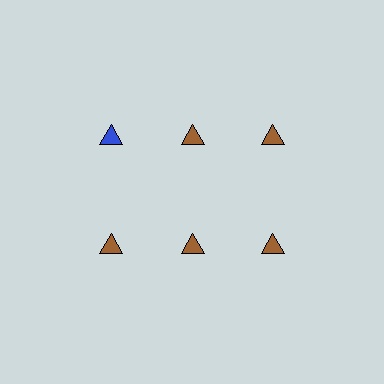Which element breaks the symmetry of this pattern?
The blue triangle in the top row, leftmost column breaks the symmetry. All other shapes are brown triangles.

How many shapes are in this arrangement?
There are 6 shapes arranged in a grid pattern.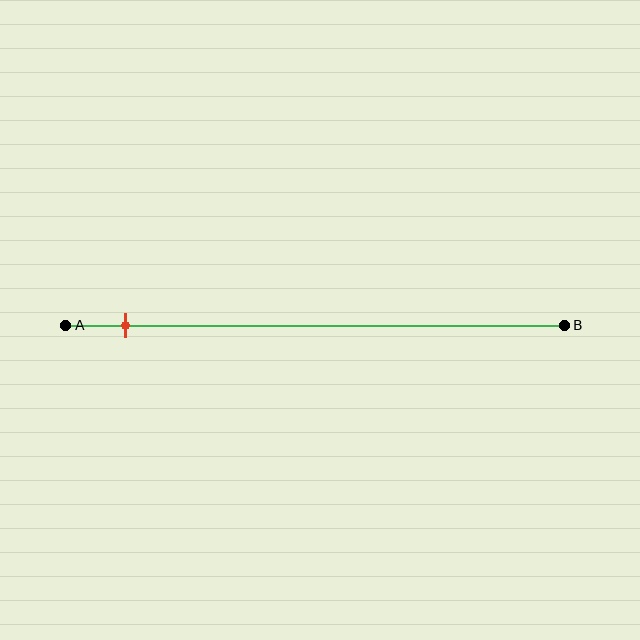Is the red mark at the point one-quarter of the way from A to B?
No, the mark is at about 10% from A, not at the 25% one-quarter point.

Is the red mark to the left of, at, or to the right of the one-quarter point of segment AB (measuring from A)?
The red mark is to the left of the one-quarter point of segment AB.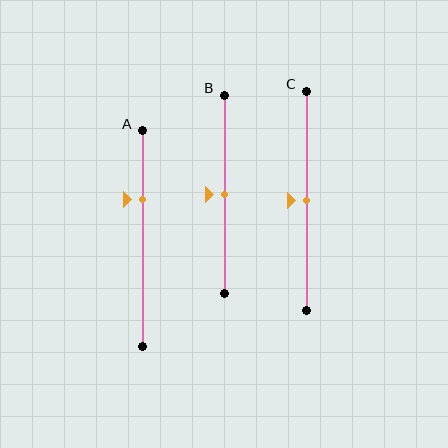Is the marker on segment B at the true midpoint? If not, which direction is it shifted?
Yes, the marker on segment B is at the true midpoint.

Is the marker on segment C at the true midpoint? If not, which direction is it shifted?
Yes, the marker on segment C is at the true midpoint.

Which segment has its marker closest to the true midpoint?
Segment B has its marker closest to the true midpoint.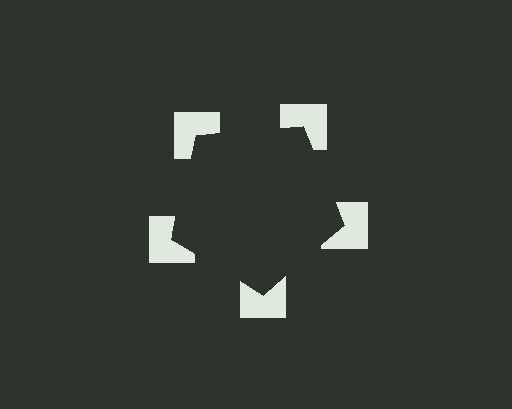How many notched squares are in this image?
There are 5 — one at each vertex of the illusory pentagon.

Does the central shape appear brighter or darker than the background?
It typically appears slightly darker than the background, even though no actual brightness change is drawn.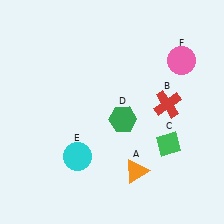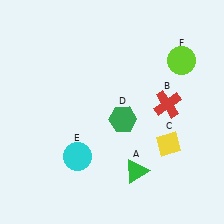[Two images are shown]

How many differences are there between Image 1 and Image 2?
There are 3 differences between the two images.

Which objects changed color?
A changed from orange to green. C changed from green to yellow. F changed from pink to lime.